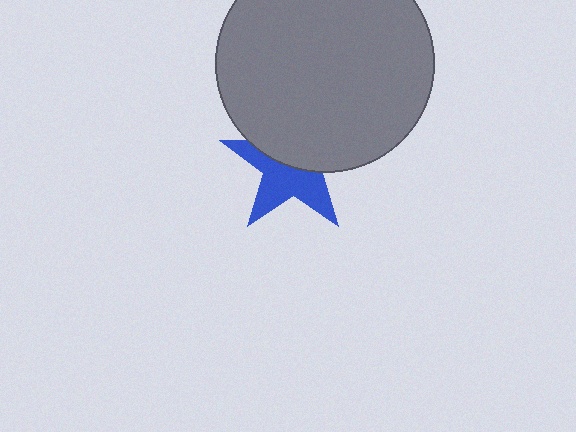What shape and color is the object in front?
The object in front is a gray circle.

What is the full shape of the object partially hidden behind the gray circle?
The partially hidden object is a blue star.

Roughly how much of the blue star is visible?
About half of it is visible (roughly 51%).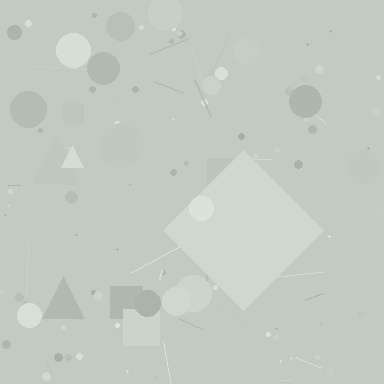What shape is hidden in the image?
A diamond is hidden in the image.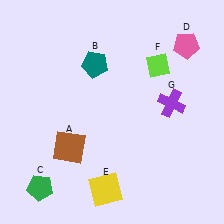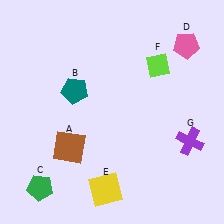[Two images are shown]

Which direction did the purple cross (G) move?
The purple cross (G) moved down.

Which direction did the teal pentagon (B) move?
The teal pentagon (B) moved down.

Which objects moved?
The objects that moved are: the teal pentagon (B), the purple cross (G).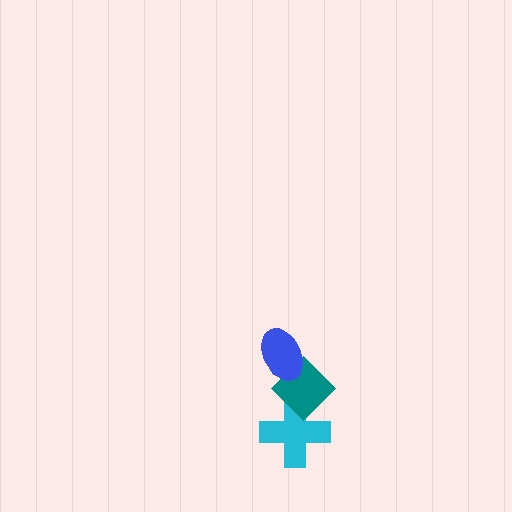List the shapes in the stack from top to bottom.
From top to bottom: the blue ellipse, the teal diamond, the cyan cross.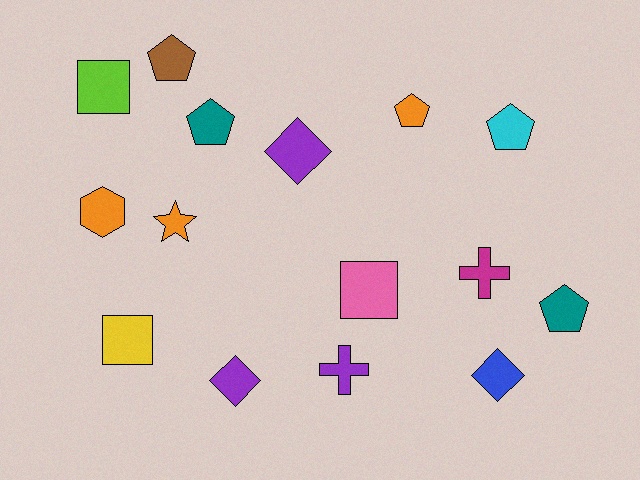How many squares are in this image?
There are 3 squares.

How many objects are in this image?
There are 15 objects.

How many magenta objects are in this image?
There is 1 magenta object.